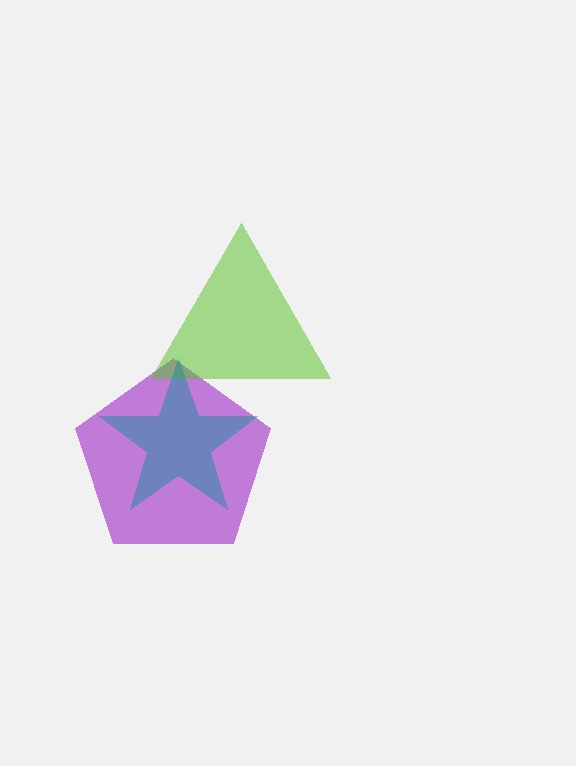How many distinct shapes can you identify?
There are 3 distinct shapes: a purple pentagon, a lime triangle, a teal star.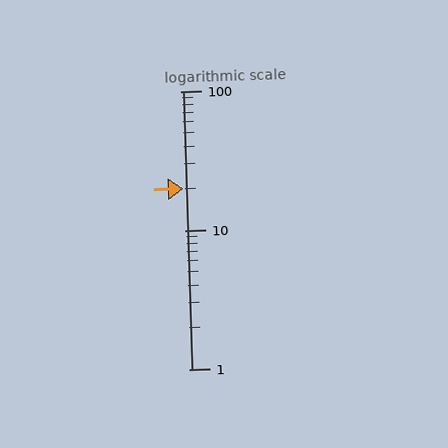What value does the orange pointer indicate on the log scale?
The pointer indicates approximately 20.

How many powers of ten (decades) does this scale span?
The scale spans 2 decades, from 1 to 100.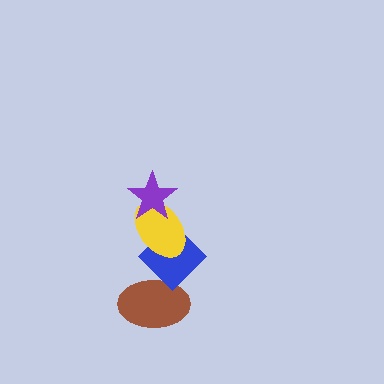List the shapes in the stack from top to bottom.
From top to bottom: the purple star, the yellow ellipse, the blue diamond, the brown ellipse.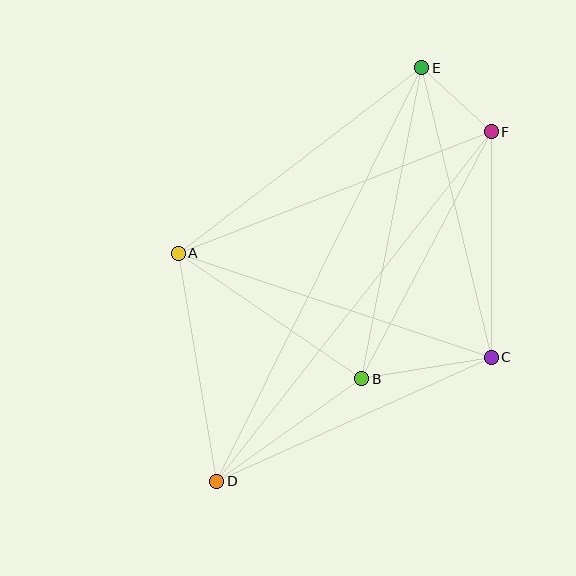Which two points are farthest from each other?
Points D and E are farthest from each other.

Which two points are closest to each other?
Points E and F are closest to each other.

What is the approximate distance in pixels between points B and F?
The distance between B and F is approximately 279 pixels.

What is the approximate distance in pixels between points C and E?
The distance between C and E is approximately 298 pixels.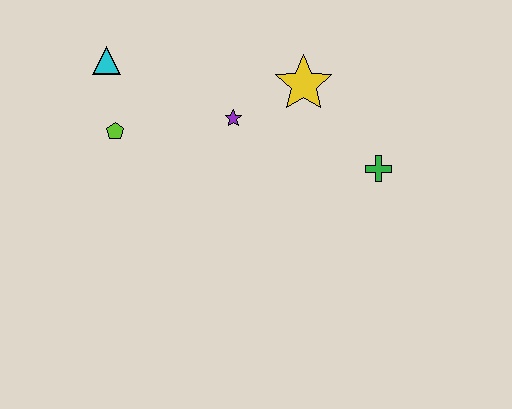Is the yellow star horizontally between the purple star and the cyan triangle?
No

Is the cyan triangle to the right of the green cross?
No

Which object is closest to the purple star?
The yellow star is closest to the purple star.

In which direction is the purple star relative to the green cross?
The purple star is to the left of the green cross.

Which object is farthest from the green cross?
The cyan triangle is farthest from the green cross.